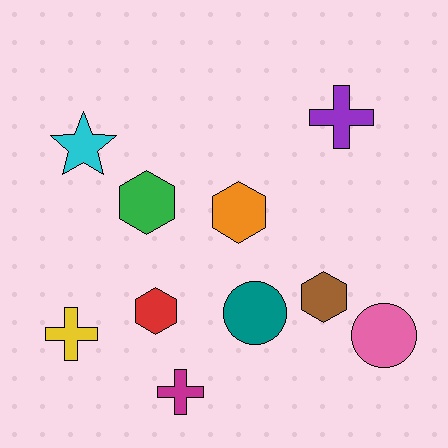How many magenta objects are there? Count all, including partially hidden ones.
There is 1 magenta object.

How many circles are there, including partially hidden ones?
There are 2 circles.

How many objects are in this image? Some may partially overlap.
There are 10 objects.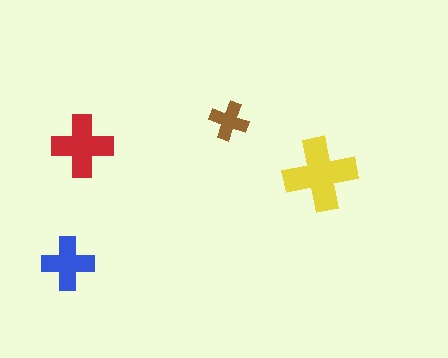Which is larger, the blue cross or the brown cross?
The blue one.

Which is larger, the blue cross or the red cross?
The red one.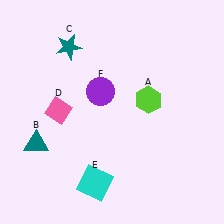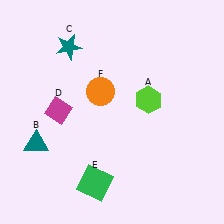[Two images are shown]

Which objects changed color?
D changed from pink to magenta. E changed from cyan to green. F changed from purple to orange.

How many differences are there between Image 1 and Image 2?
There are 3 differences between the two images.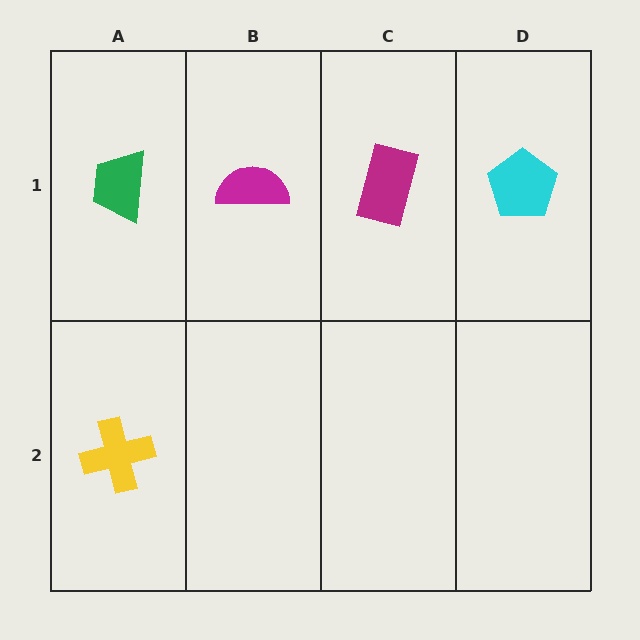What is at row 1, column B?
A magenta semicircle.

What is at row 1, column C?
A magenta rectangle.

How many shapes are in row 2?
1 shape.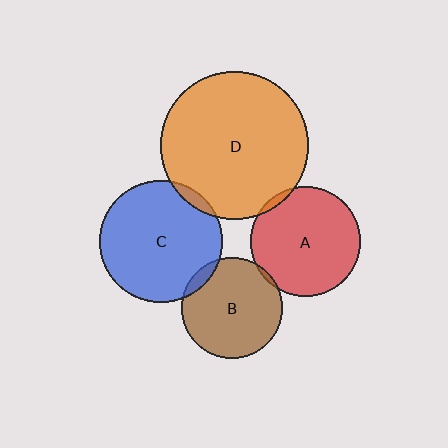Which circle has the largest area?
Circle D (orange).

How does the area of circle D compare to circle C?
Approximately 1.5 times.